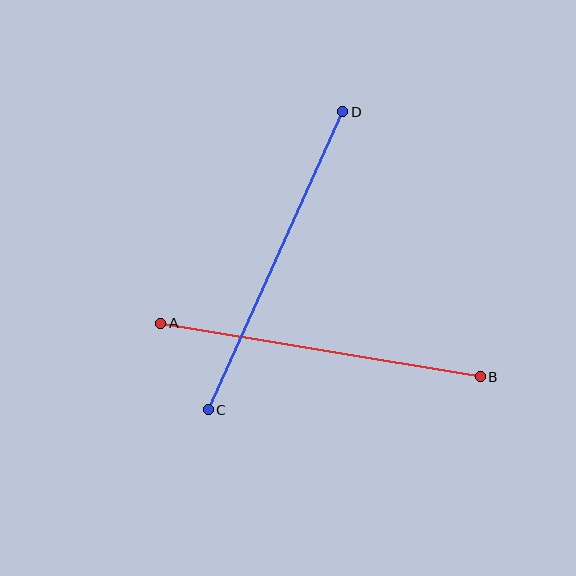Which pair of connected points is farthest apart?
Points C and D are farthest apart.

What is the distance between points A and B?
The distance is approximately 324 pixels.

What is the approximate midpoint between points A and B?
The midpoint is at approximately (321, 350) pixels.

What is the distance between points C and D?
The distance is approximately 327 pixels.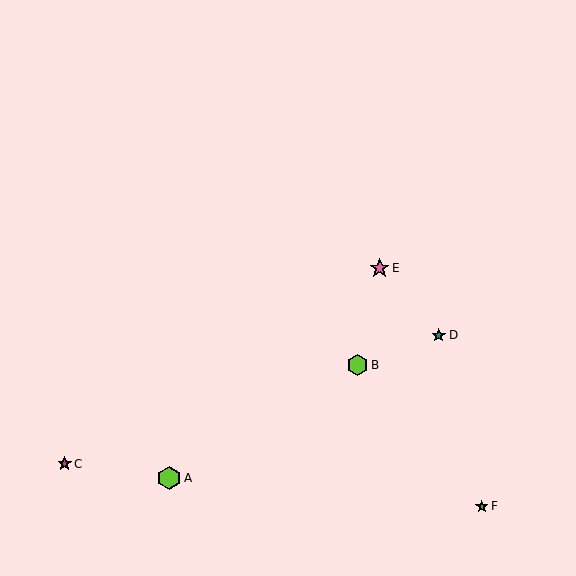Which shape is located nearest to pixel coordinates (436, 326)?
The teal star (labeled D) at (439, 335) is nearest to that location.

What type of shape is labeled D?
Shape D is a teal star.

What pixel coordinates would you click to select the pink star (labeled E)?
Click at (380, 268) to select the pink star E.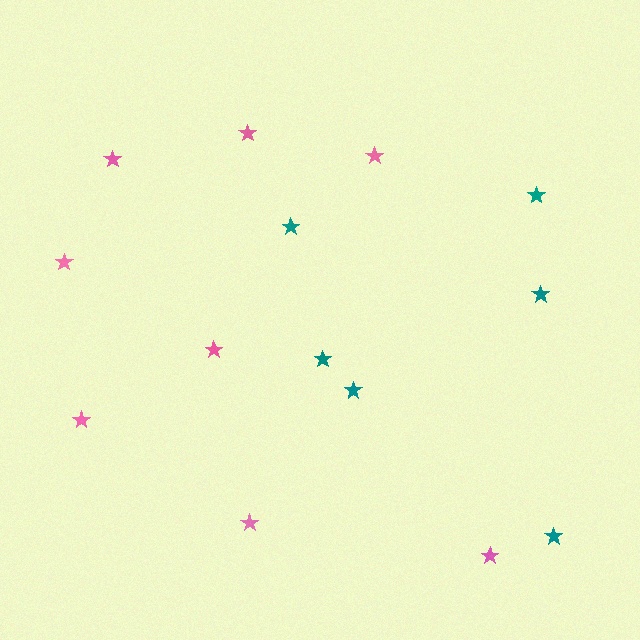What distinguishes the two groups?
There are 2 groups: one group of pink stars (8) and one group of teal stars (6).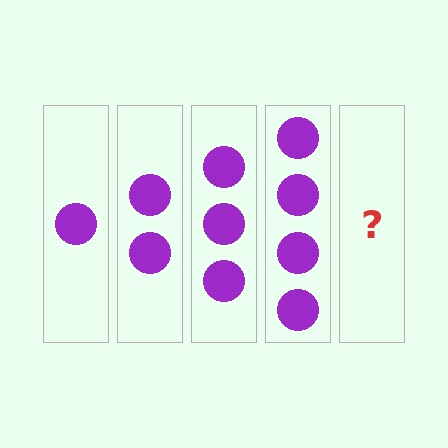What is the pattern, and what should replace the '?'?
The pattern is that each step adds one more circle. The '?' should be 5 circles.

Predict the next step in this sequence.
The next step is 5 circles.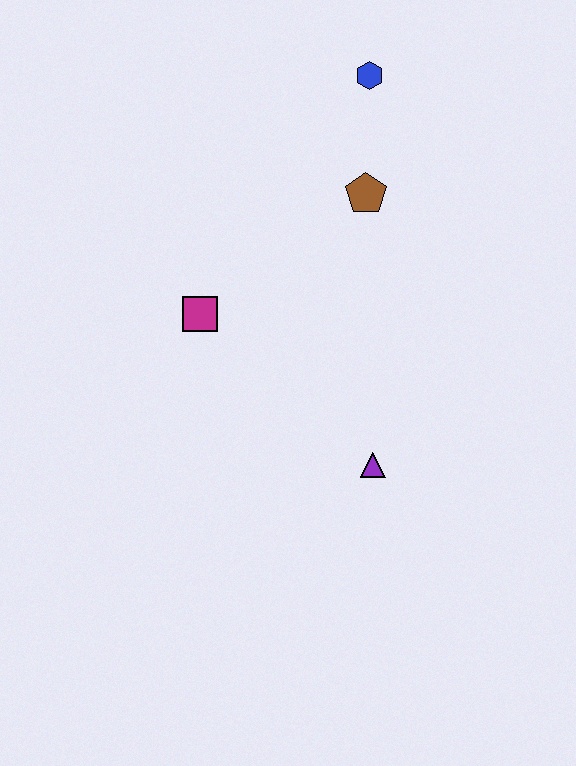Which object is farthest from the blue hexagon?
The purple triangle is farthest from the blue hexagon.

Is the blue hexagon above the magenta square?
Yes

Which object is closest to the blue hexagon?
The brown pentagon is closest to the blue hexagon.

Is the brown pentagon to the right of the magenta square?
Yes